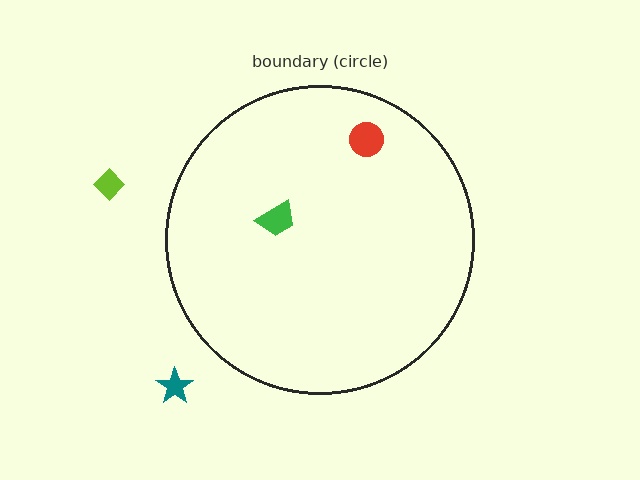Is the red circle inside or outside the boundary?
Inside.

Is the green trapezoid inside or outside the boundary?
Inside.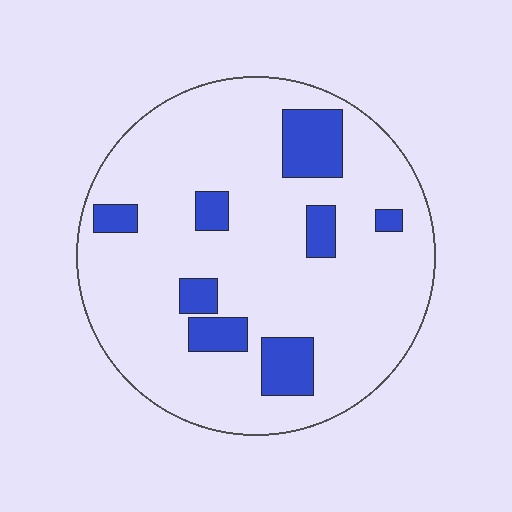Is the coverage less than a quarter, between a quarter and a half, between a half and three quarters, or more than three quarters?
Less than a quarter.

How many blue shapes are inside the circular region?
8.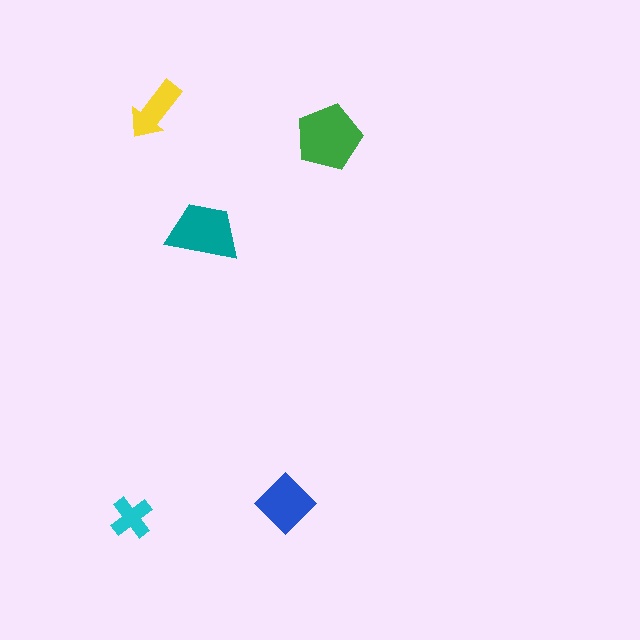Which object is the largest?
The green pentagon.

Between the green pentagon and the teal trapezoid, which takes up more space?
The green pentagon.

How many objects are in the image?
There are 5 objects in the image.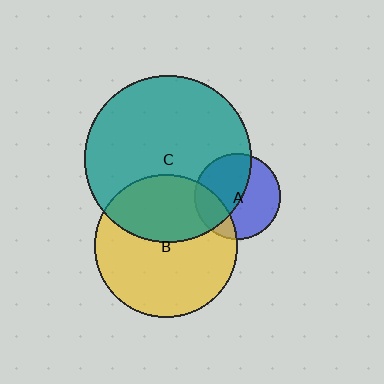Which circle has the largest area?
Circle C (teal).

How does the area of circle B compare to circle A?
Approximately 2.8 times.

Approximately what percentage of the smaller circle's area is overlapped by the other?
Approximately 50%.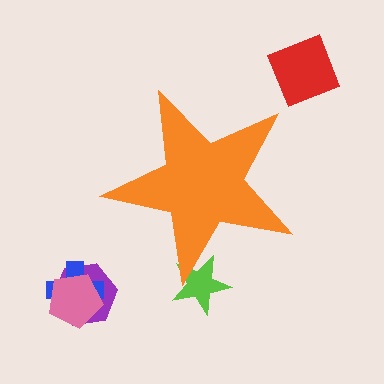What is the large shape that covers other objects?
An orange star.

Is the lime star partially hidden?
Yes, the lime star is partially hidden behind the orange star.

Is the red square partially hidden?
No, the red square is fully visible.